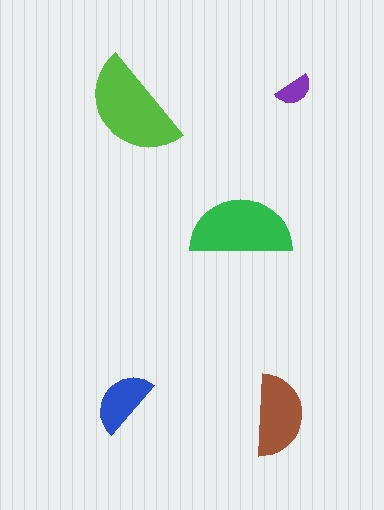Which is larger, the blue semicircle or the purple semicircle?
The blue one.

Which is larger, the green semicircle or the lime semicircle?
The lime one.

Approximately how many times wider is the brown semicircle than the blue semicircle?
About 1.5 times wider.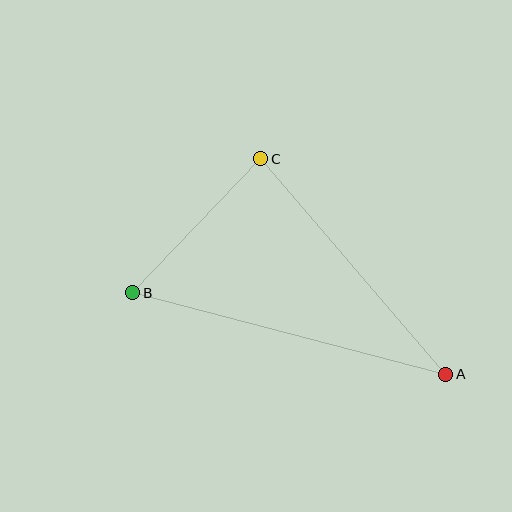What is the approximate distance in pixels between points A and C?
The distance between A and C is approximately 284 pixels.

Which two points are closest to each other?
Points B and C are closest to each other.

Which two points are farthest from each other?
Points A and B are farthest from each other.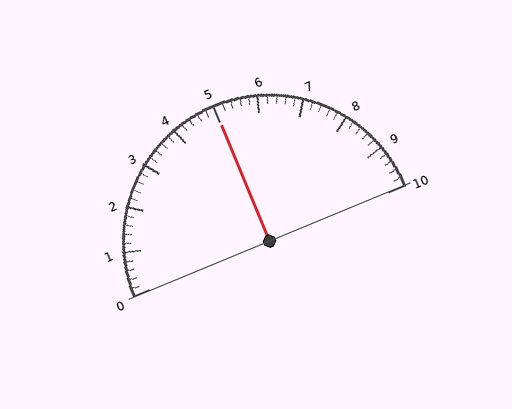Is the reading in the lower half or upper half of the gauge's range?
The reading is in the upper half of the range (0 to 10).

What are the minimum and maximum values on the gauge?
The gauge ranges from 0 to 10.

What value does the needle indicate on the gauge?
The needle indicates approximately 5.0.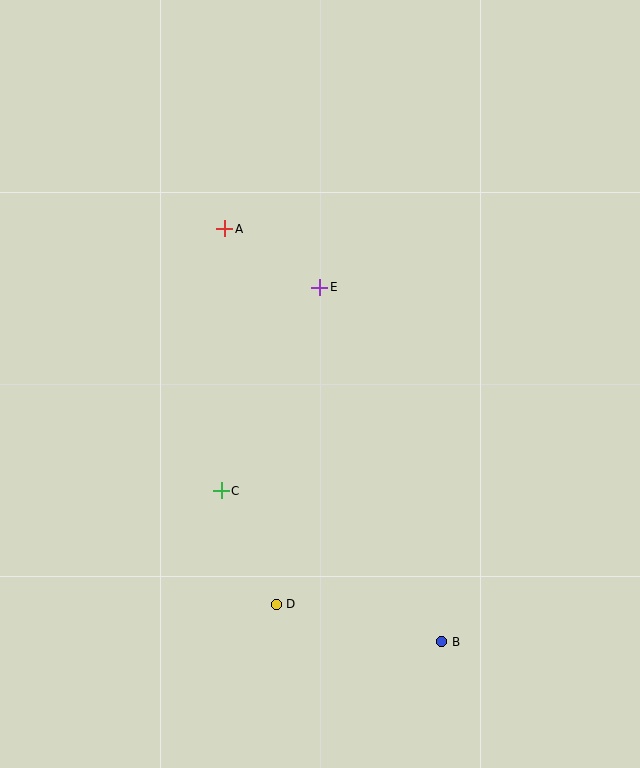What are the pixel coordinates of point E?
Point E is at (320, 287).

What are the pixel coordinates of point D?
Point D is at (276, 604).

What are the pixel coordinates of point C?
Point C is at (221, 491).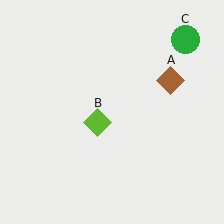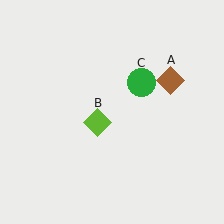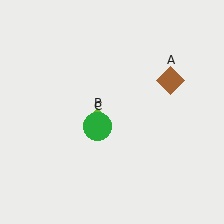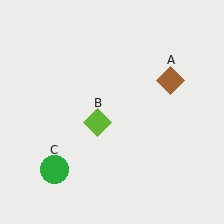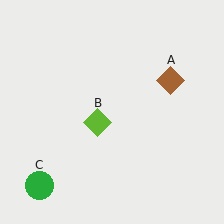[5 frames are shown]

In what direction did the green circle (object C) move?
The green circle (object C) moved down and to the left.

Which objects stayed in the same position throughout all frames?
Brown diamond (object A) and lime diamond (object B) remained stationary.